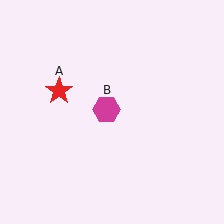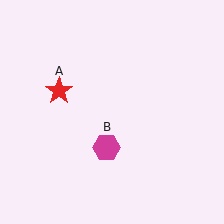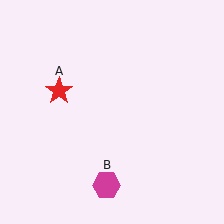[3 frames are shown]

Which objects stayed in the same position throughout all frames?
Red star (object A) remained stationary.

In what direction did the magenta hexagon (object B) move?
The magenta hexagon (object B) moved down.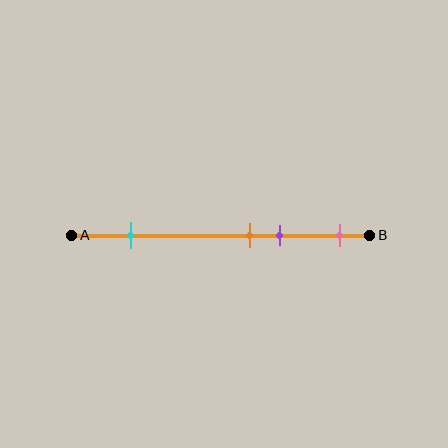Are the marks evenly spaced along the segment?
No, the marks are not evenly spaced.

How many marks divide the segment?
There are 4 marks dividing the segment.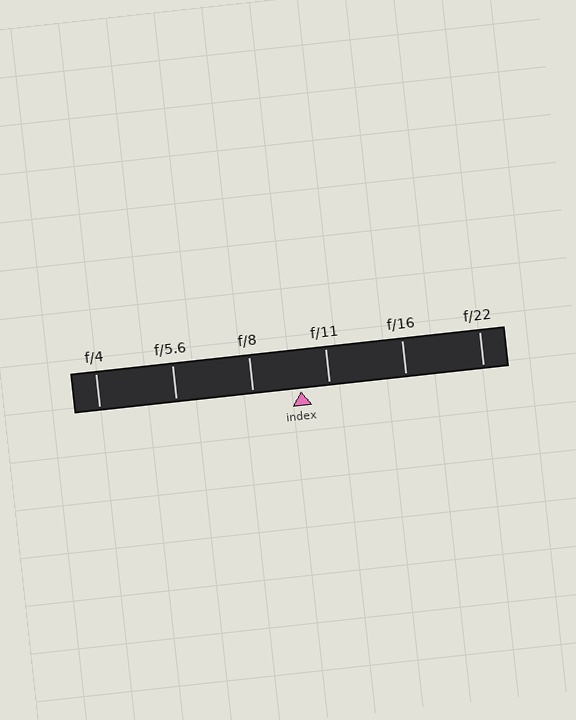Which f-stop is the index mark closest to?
The index mark is closest to f/11.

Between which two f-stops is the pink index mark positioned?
The index mark is between f/8 and f/11.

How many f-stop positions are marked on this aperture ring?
There are 6 f-stop positions marked.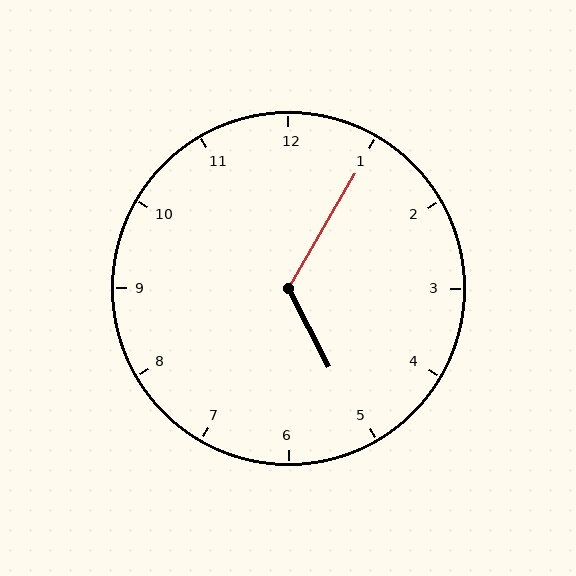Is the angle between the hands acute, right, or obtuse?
It is obtuse.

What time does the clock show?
5:05.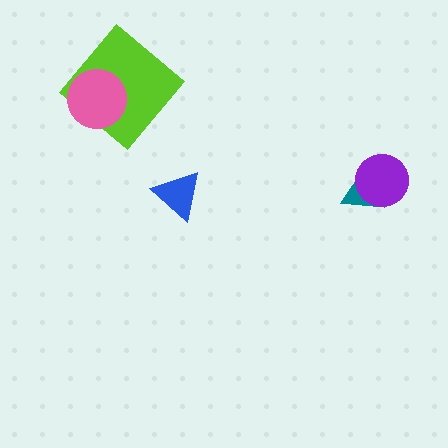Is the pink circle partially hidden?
No, no other shape covers it.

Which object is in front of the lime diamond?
The pink circle is in front of the lime diamond.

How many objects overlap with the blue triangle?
0 objects overlap with the blue triangle.